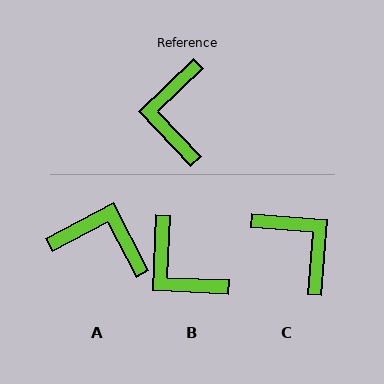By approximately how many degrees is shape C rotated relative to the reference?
Approximately 138 degrees clockwise.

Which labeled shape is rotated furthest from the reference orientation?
C, about 138 degrees away.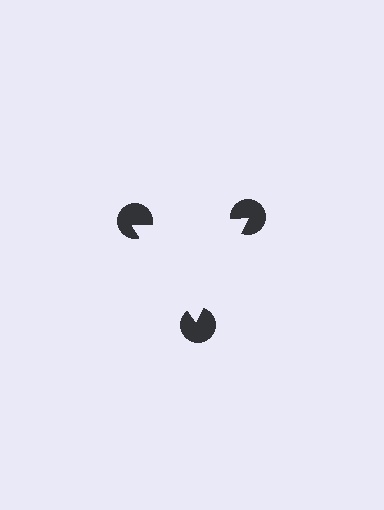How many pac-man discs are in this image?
There are 3 — one at each vertex of the illusory triangle.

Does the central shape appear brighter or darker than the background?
It typically appears slightly brighter than the background, even though no actual brightness change is drawn.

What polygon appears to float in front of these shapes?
An illusory triangle — its edges are inferred from the aligned wedge cuts in the pac-man discs, not physically drawn.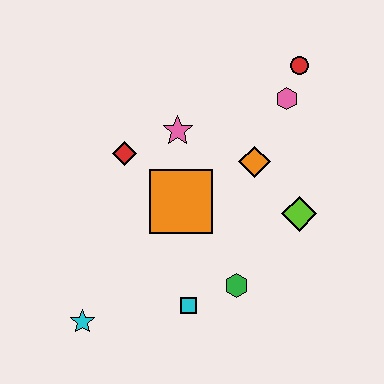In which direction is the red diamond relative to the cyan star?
The red diamond is above the cyan star.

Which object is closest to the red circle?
The pink hexagon is closest to the red circle.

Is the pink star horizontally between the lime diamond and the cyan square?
No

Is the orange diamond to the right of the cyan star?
Yes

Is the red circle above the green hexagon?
Yes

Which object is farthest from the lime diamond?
The cyan star is farthest from the lime diamond.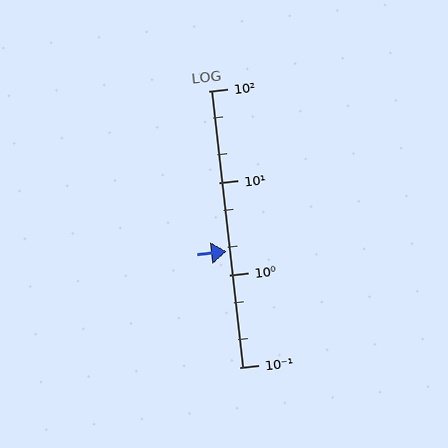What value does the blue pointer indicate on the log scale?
The pointer indicates approximately 1.8.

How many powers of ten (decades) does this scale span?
The scale spans 3 decades, from 0.1 to 100.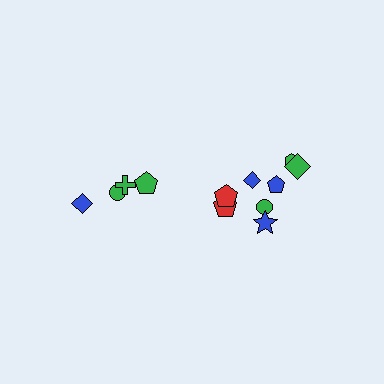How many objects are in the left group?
There are 4 objects.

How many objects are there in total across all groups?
There are 12 objects.